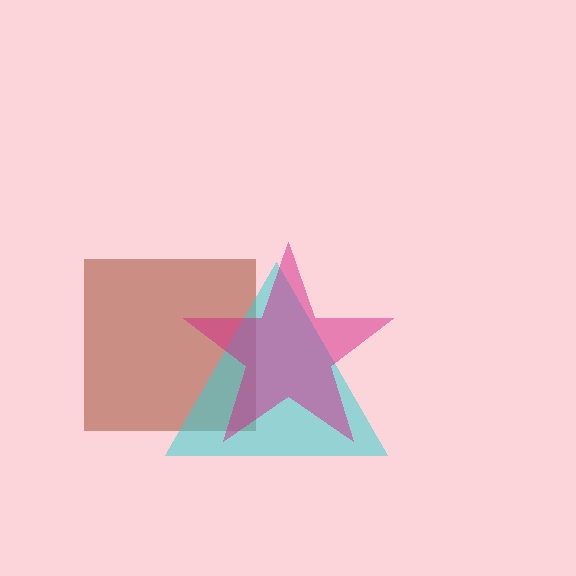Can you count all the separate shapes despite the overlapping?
Yes, there are 3 separate shapes.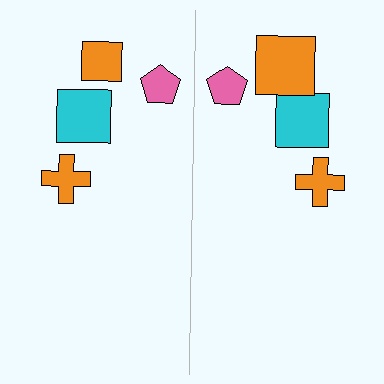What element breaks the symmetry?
The orange square on the right side has a different size than its mirror counterpart.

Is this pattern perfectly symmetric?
No, the pattern is not perfectly symmetric. The orange square on the right side has a different size than its mirror counterpart.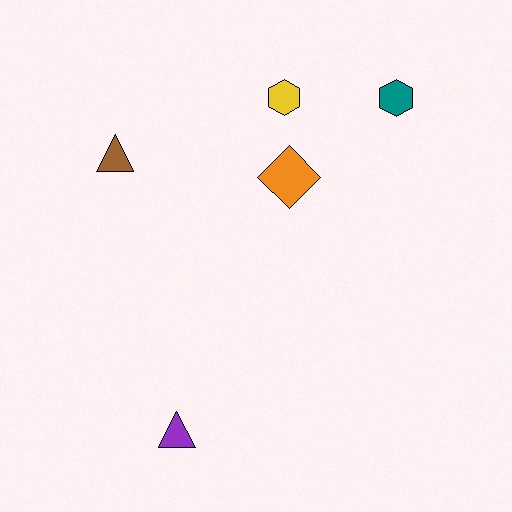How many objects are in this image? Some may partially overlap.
There are 5 objects.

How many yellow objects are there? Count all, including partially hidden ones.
There is 1 yellow object.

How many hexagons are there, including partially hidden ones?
There are 2 hexagons.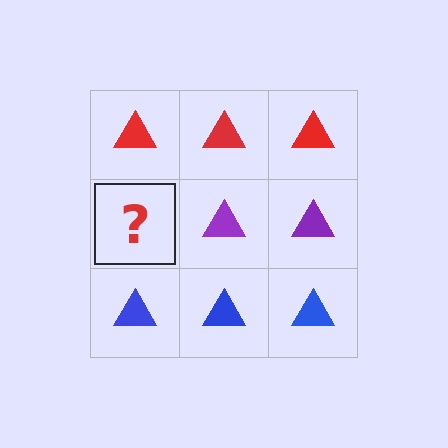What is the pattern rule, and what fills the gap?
The rule is that each row has a consistent color. The gap should be filled with a purple triangle.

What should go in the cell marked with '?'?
The missing cell should contain a purple triangle.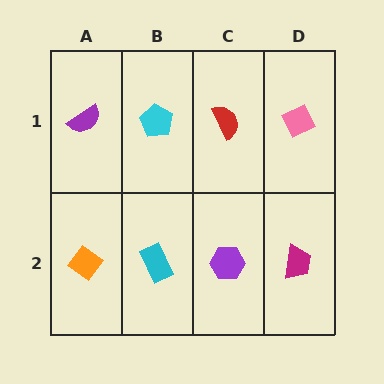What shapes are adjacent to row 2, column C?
A red semicircle (row 1, column C), a cyan rectangle (row 2, column B), a magenta trapezoid (row 2, column D).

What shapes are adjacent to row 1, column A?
An orange diamond (row 2, column A), a cyan pentagon (row 1, column B).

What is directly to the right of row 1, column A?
A cyan pentagon.